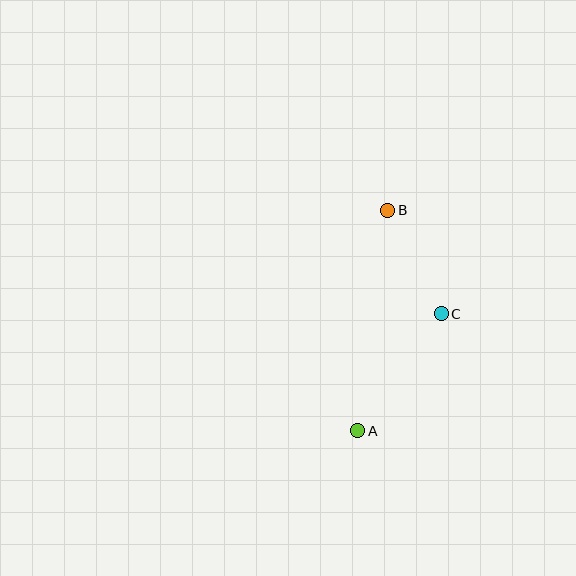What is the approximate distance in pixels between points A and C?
The distance between A and C is approximately 144 pixels.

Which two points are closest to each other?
Points B and C are closest to each other.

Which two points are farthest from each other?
Points A and B are farthest from each other.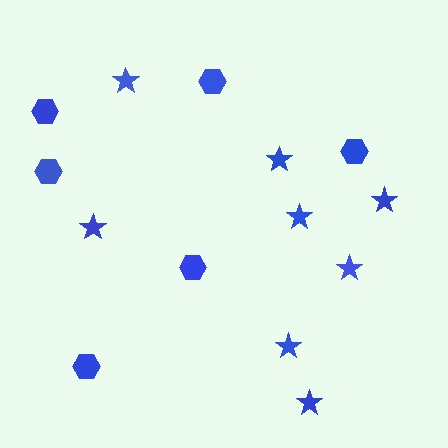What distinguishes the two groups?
There are 2 groups: one group of stars (8) and one group of hexagons (6).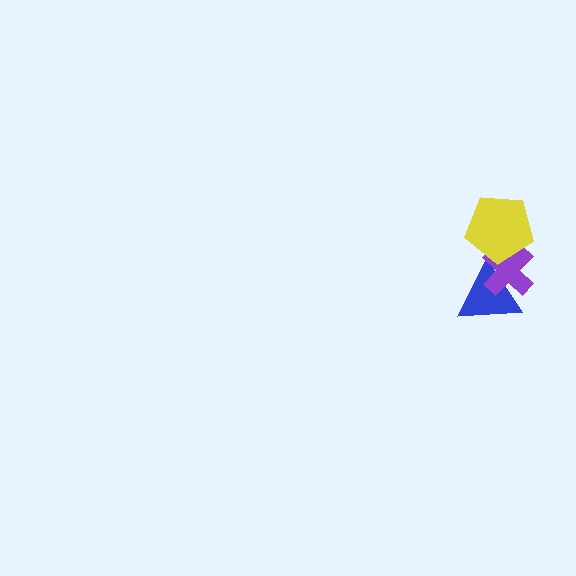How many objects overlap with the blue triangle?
1 object overlaps with the blue triangle.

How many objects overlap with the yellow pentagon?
1 object overlaps with the yellow pentagon.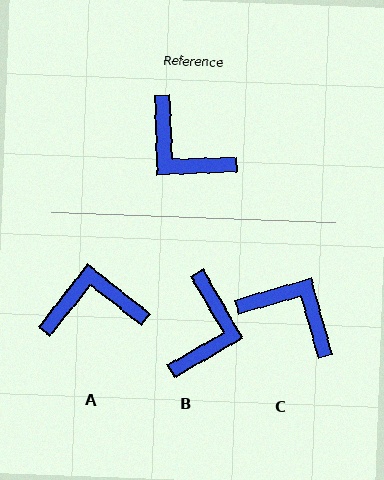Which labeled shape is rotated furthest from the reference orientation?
C, about 166 degrees away.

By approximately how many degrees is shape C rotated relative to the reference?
Approximately 166 degrees clockwise.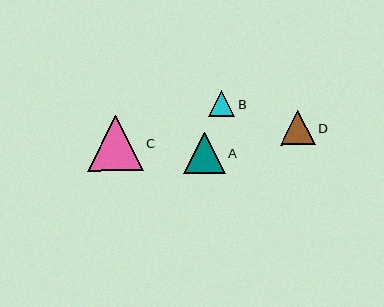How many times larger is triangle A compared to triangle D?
Triangle A is approximately 1.2 times the size of triangle D.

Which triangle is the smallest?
Triangle B is the smallest with a size of approximately 26 pixels.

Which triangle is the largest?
Triangle C is the largest with a size of approximately 55 pixels.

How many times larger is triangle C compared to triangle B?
Triangle C is approximately 2.1 times the size of triangle B.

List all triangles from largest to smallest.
From largest to smallest: C, A, D, B.